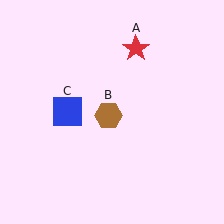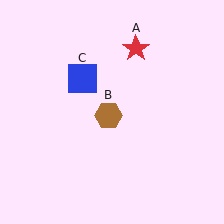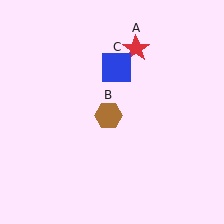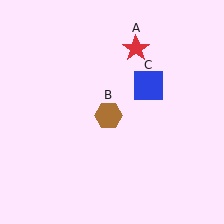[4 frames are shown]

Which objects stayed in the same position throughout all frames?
Red star (object A) and brown hexagon (object B) remained stationary.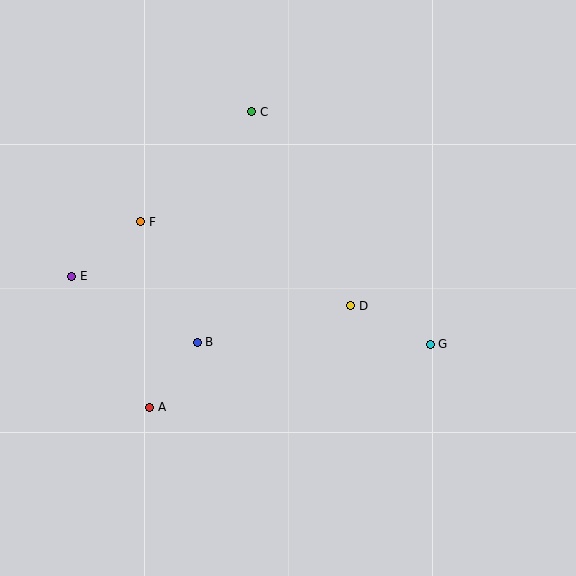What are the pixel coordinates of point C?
Point C is at (252, 112).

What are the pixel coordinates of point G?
Point G is at (430, 344).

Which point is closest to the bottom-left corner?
Point A is closest to the bottom-left corner.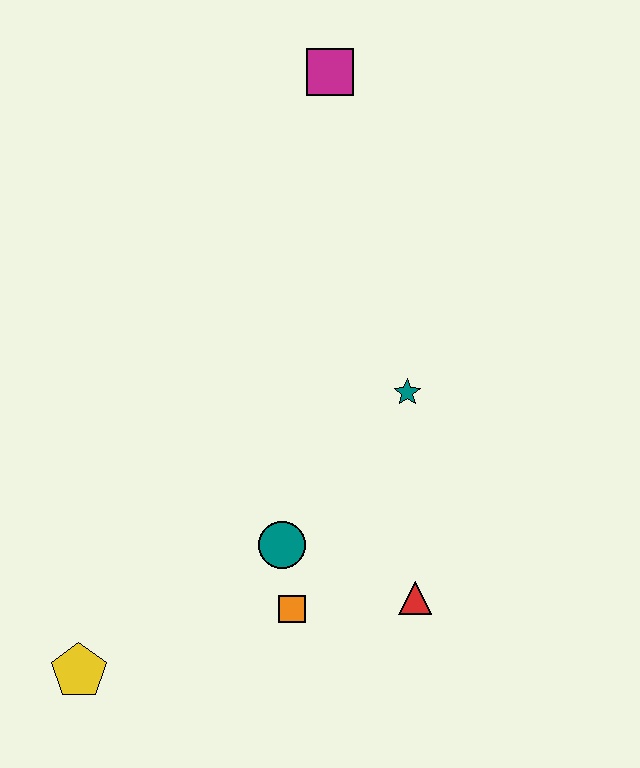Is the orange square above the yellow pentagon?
Yes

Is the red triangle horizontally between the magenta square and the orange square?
No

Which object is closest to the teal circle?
The orange square is closest to the teal circle.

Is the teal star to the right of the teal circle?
Yes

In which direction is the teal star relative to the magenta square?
The teal star is below the magenta square.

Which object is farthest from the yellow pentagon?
The magenta square is farthest from the yellow pentagon.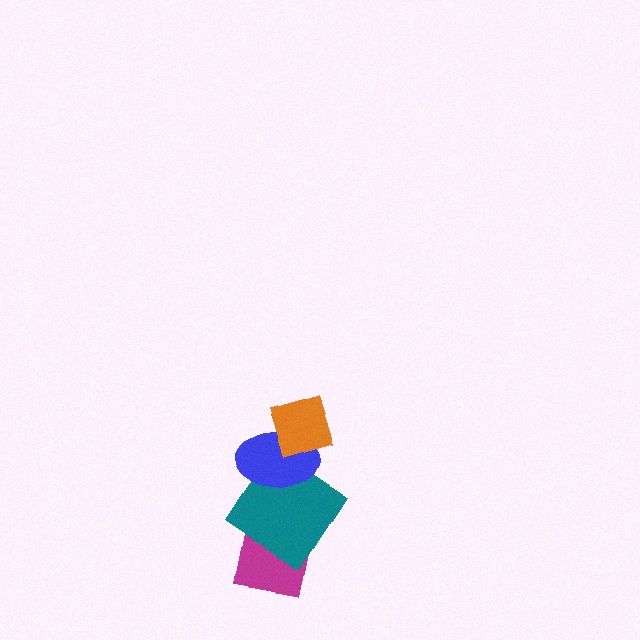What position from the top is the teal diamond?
The teal diamond is 3rd from the top.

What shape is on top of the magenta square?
The teal diamond is on top of the magenta square.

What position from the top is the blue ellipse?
The blue ellipse is 2nd from the top.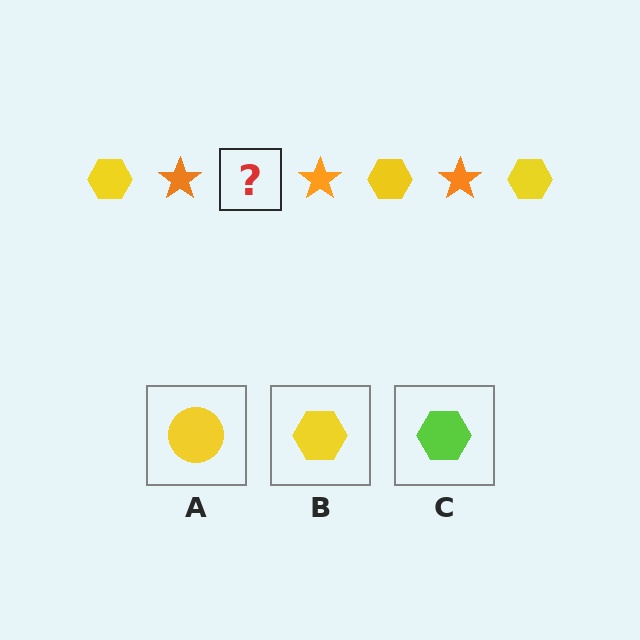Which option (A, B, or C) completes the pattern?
B.